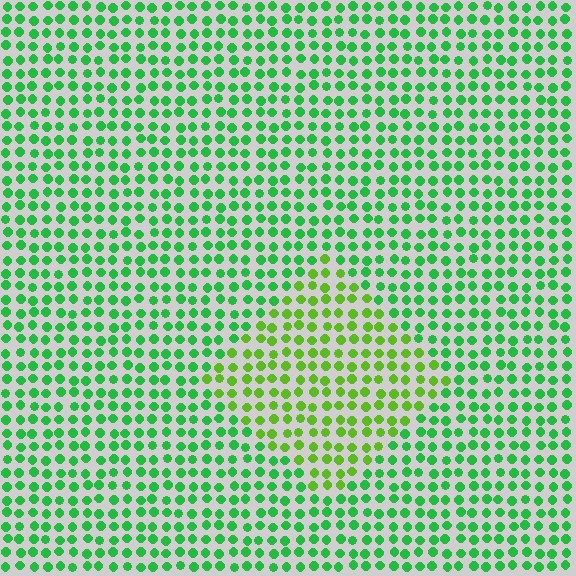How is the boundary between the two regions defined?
The boundary is defined purely by a slight shift in hue (about 34 degrees). Spacing, size, and orientation are identical on both sides.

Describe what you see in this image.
The image is filled with small green elements in a uniform arrangement. A diamond-shaped region is visible where the elements are tinted to a slightly different hue, forming a subtle color boundary.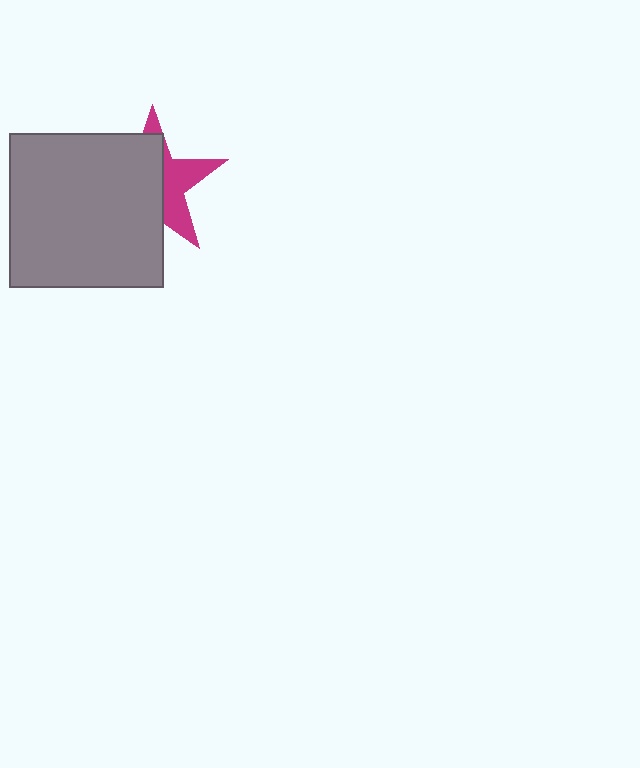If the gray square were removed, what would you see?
You would see the complete magenta star.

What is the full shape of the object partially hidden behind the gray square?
The partially hidden object is a magenta star.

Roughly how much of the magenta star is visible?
A small part of it is visible (roughly 40%).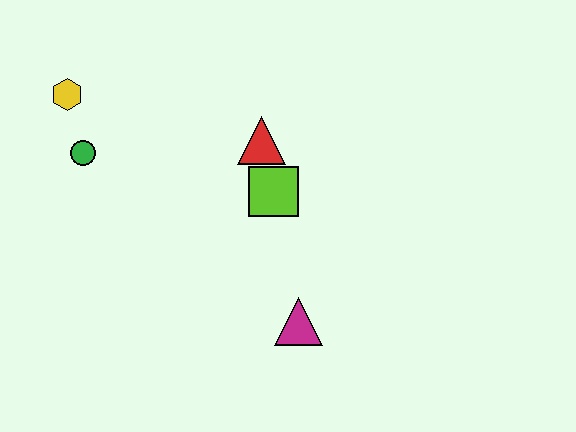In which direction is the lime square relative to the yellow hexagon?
The lime square is to the right of the yellow hexagon.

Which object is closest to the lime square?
The red triangle is closest to the lime square.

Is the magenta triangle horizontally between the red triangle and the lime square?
No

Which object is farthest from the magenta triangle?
The yellow hexagon is farthest from the magenta triangle.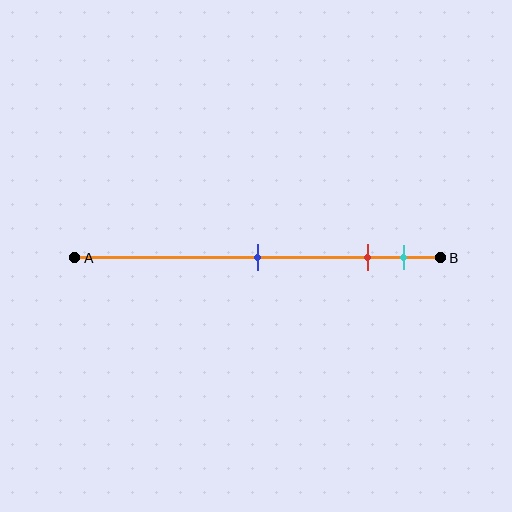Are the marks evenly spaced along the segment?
No, the marks are not evenly spaced.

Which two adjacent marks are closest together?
The red and cyan marks are the closest adjacent pair.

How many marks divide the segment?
There are 3 marks dividing the segment.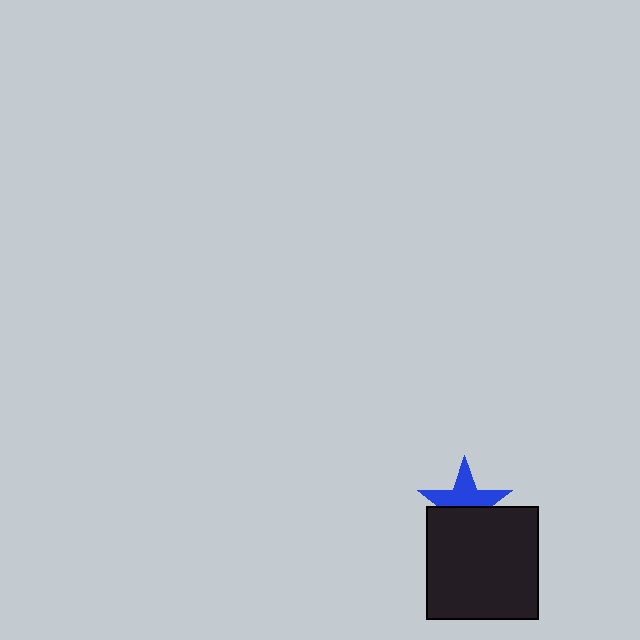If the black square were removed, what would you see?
You would see the complete blue star.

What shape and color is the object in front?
The object in front is a black square.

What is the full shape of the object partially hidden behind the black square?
The partially hidden object is a blue star.